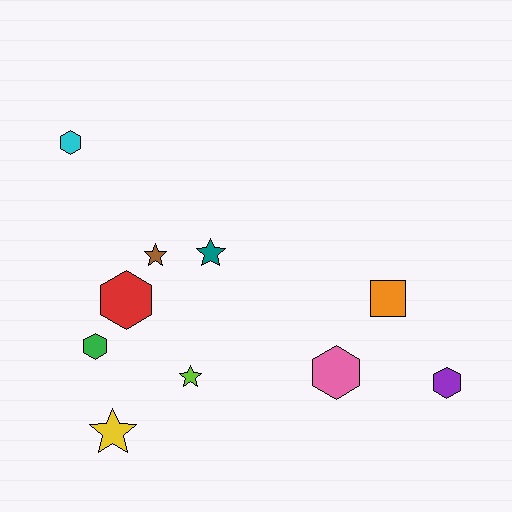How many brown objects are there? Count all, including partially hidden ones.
There is 1 brown object.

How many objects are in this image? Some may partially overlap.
There are 10 objects.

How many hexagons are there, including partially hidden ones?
There are 5 hexagons.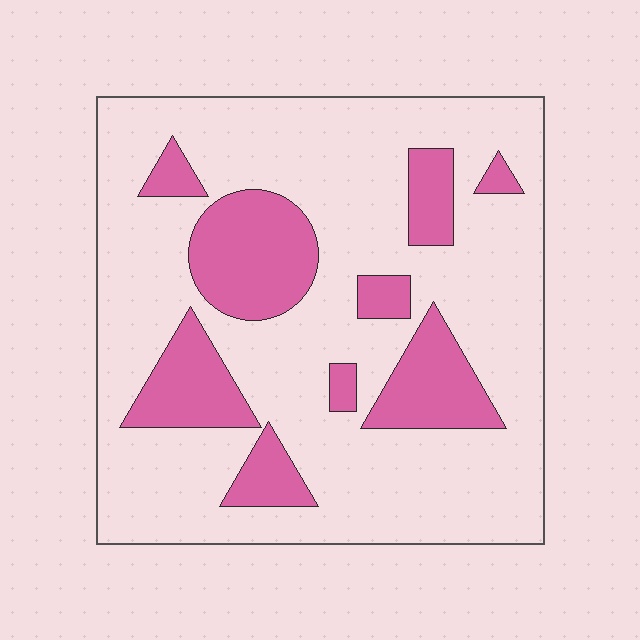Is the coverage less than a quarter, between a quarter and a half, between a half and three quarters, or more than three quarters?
Less than a quarter.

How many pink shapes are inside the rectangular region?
9.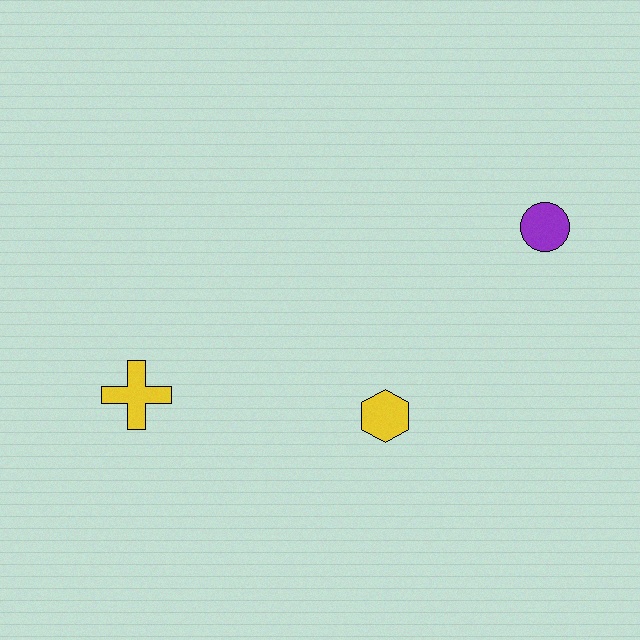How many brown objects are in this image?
There are no brown objects.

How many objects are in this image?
There are 3 objects.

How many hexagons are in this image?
There is 1 hexagon.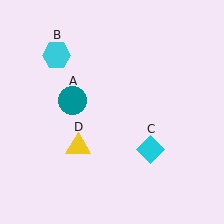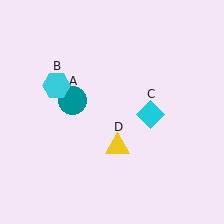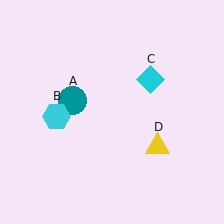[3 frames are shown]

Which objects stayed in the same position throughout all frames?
Teal circle (object A) remained stationary.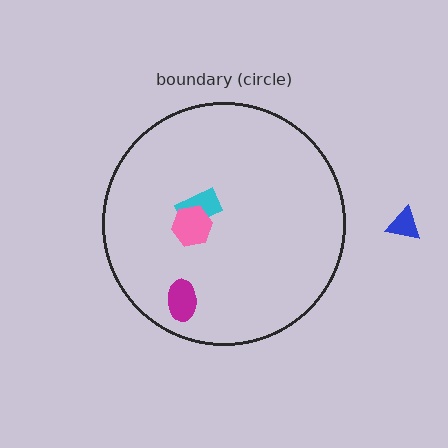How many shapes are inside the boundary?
3 inside, 1 outside.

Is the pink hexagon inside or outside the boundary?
Inside.